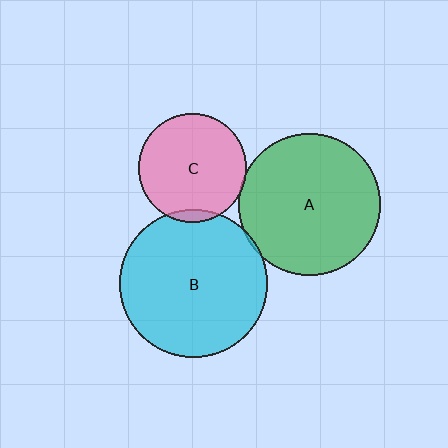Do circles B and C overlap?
Yes.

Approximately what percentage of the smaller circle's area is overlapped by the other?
Approximately 5%.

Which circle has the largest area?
Circle B (cyan).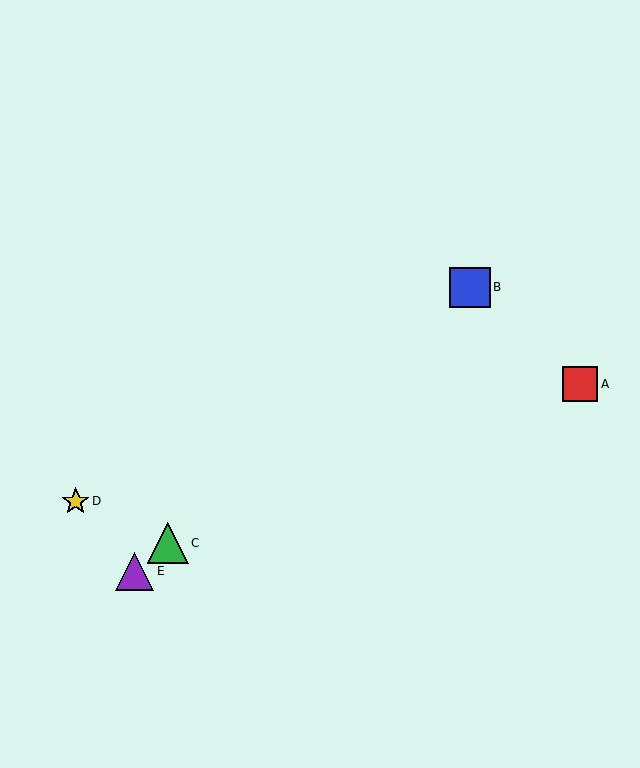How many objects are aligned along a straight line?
3 objects (B, C, E) are aligned along a straight line.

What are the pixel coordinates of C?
Object C is at (168, 543).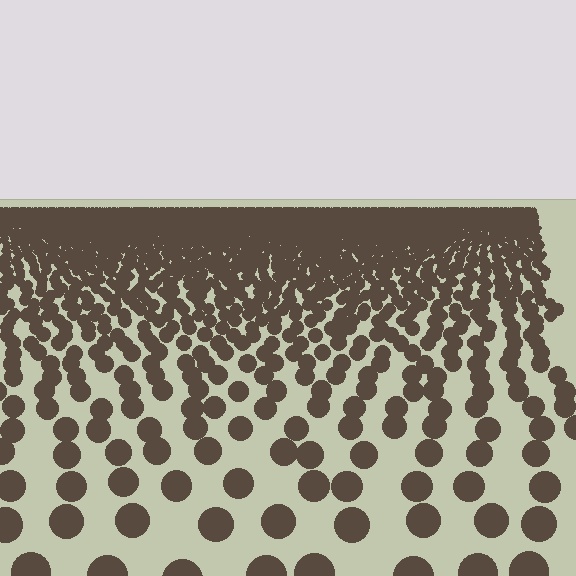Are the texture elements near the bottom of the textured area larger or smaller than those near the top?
Larger. Near the bottom, elements are closer to the viewer and appear at a bigger on-screen size.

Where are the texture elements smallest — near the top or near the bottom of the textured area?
Near the top.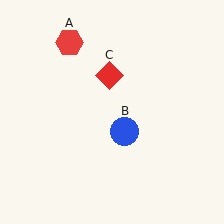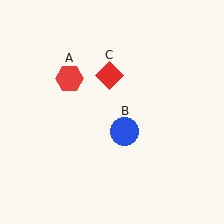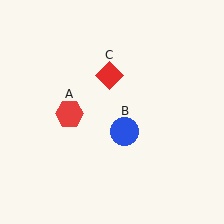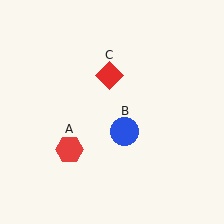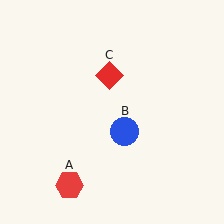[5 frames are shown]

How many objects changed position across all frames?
1 object changed position: red hexagon (object A).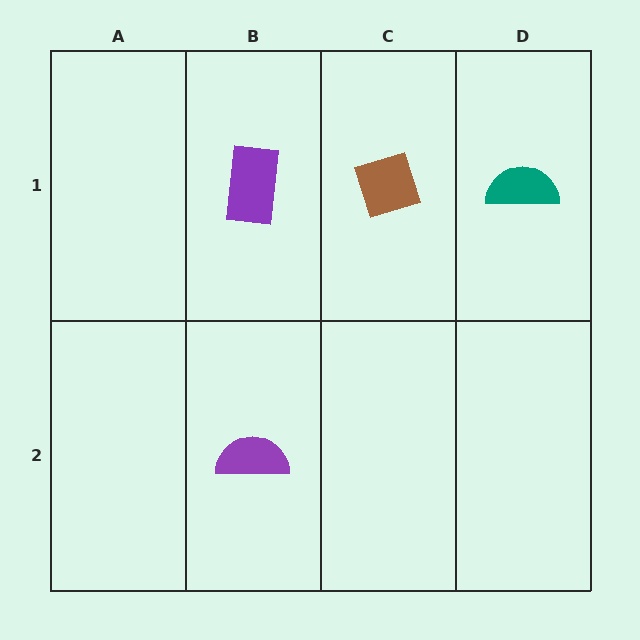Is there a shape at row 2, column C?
No, that cell is empty.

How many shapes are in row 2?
1 shape.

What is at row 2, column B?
A purple semicircle.